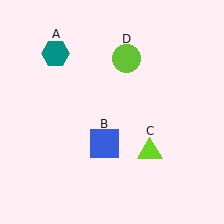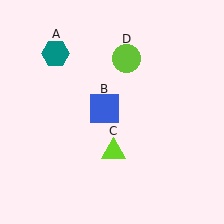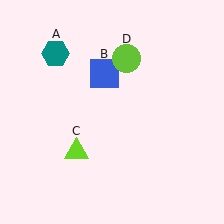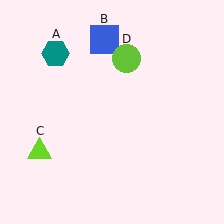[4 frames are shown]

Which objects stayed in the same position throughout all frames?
Teal hexagon (object A) and lime circle (object D) remained stationary.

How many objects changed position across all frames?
2 objects changed position: blue square (object B), lime triangle (object C).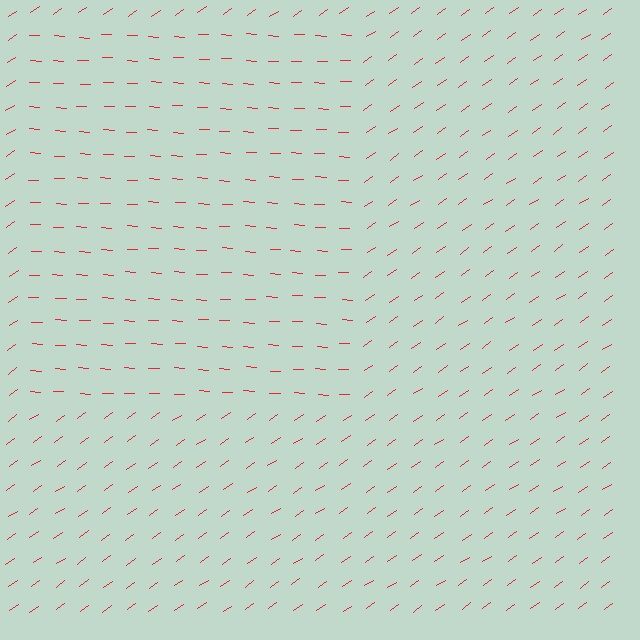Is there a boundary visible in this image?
Yes, there is a texture boundary formed by a change in line orientation.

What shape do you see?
I see a rectangle.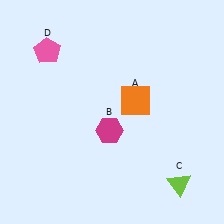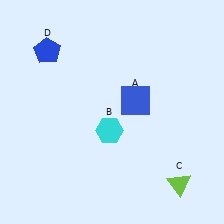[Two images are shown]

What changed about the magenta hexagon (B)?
In Image 1, B is magenta. In Image 2, it changed to cyan.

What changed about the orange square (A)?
In Image 1, A is orange. In Image 2, it changed to blue.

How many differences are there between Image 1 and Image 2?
There are 3 differences between the two images.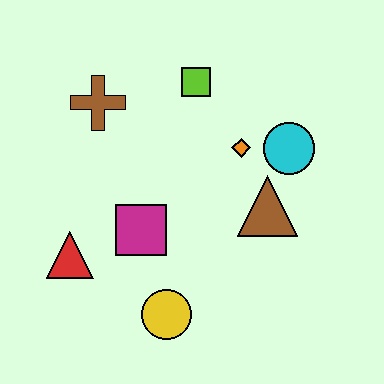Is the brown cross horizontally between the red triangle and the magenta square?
Yes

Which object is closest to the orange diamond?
The cyan circle is closest to the orange diamond.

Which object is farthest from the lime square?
The yellow circle is farthest from the lime square.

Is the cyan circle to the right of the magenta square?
Yes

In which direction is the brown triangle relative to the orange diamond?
The brown triangle is below the orange diamond.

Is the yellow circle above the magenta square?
No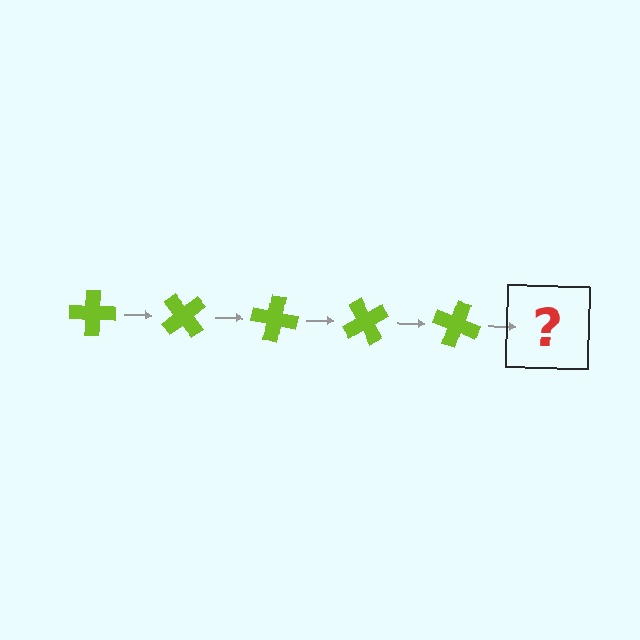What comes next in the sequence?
The next element should be a lime cross rotated 250 degrees.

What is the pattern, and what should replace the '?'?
The pattern is that the cross rotates 50 degrees each step. The '?' should be a lime cross rotated 250 degrees.